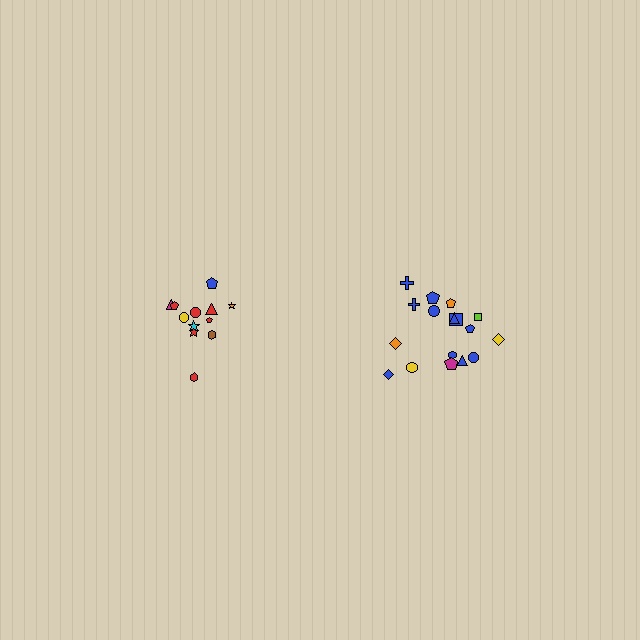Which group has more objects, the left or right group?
The right group.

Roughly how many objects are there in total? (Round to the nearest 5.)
Roughly 30 objects in total.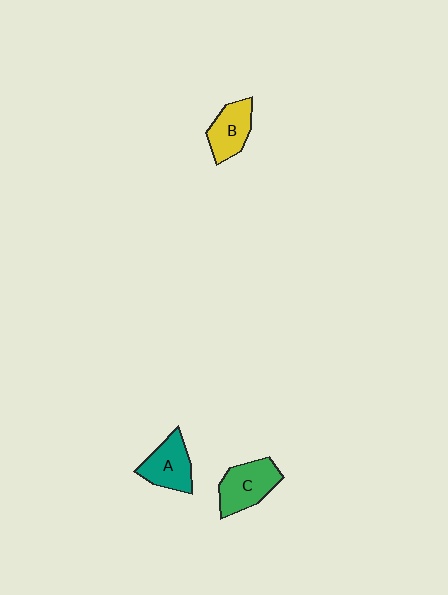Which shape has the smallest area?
Shape B (yellow).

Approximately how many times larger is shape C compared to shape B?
Approximately 1.2 times.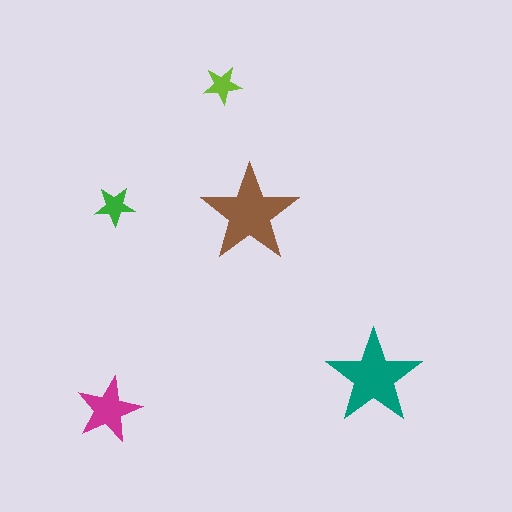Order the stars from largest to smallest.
the brown one, the teal one, the magenta one, the green one, the lime one.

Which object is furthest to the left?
The magenta star is leftmost.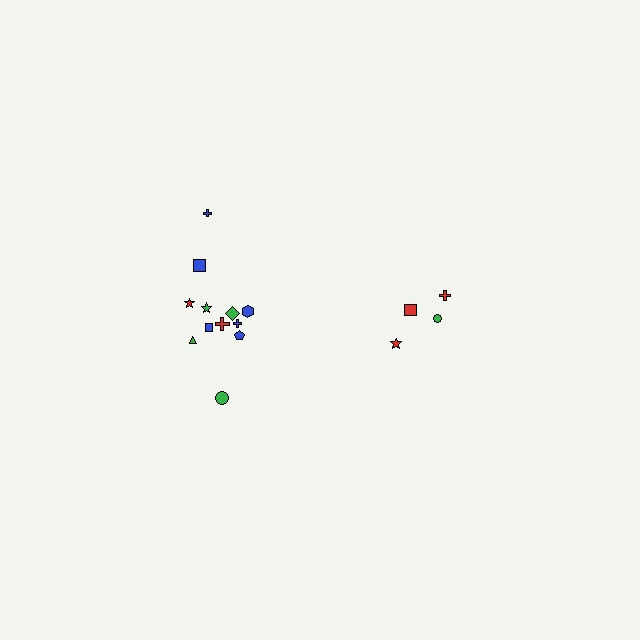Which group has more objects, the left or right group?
The left group.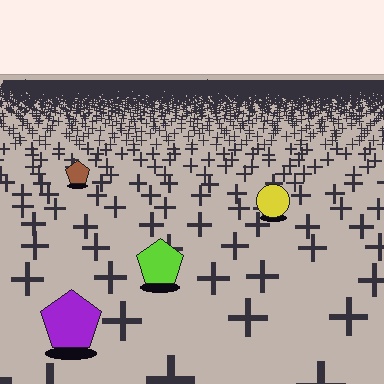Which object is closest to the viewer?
The purple pentagon is closest. The texture marks near it are larger and more spread out.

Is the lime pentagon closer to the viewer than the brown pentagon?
Yes. The lime pentagon is closer — you can tell from the texture gradient: the ground texture is coarser near it.